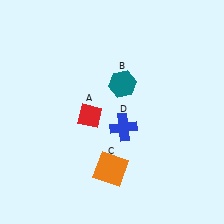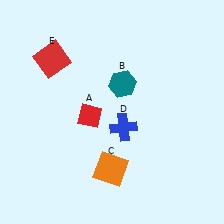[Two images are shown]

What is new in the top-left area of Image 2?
A red square (E) was added in the top-left area of Image 2.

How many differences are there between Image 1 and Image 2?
There is 1 difference between the two images.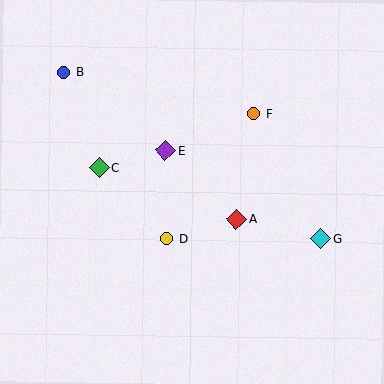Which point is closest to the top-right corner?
Point F is closest to the top-right corner.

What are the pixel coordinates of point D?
Point D is at (167, 239).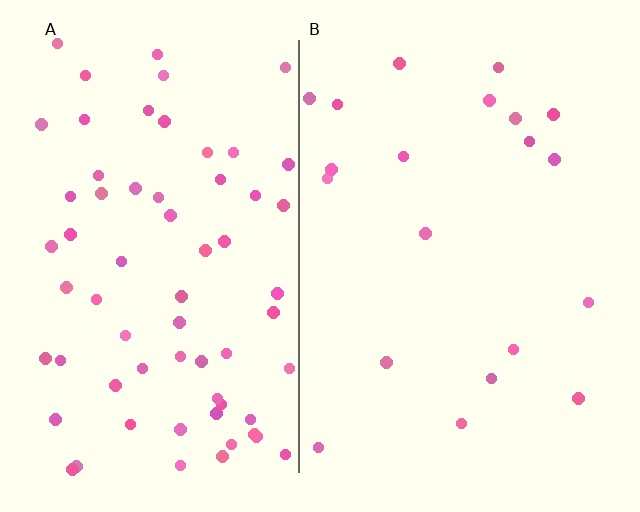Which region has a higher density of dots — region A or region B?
A (the left).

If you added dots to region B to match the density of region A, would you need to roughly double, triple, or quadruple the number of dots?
Approximately triple.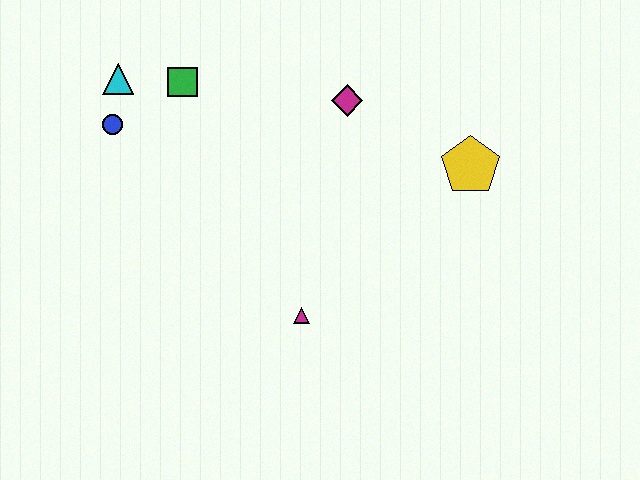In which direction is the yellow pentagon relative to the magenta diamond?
The yellow pentagon is to the right of the magenta diamond.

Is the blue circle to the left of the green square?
Yes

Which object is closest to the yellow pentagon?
The magenta diamond is closest to the yellow pentagon.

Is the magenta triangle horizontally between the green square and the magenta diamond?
Yes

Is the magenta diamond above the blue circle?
Yes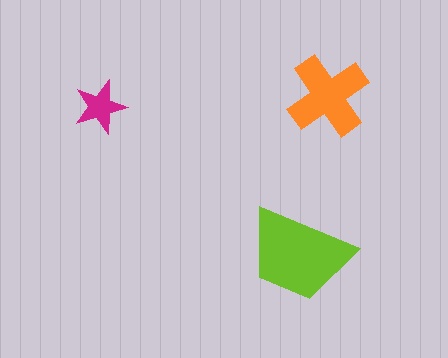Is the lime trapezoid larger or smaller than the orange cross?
Larger.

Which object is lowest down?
The lime trapezoid is bottommost.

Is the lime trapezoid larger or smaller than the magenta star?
Larger.